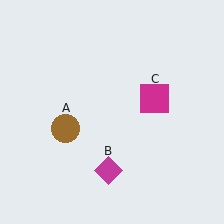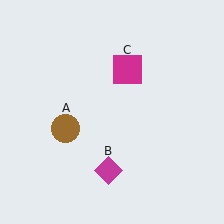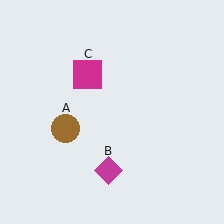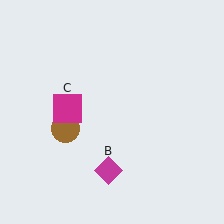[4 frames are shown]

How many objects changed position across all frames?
1 object changed position: magenta square (object C).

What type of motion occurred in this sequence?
The magenta square (object C) rotated counterclockwise around the center of the scene.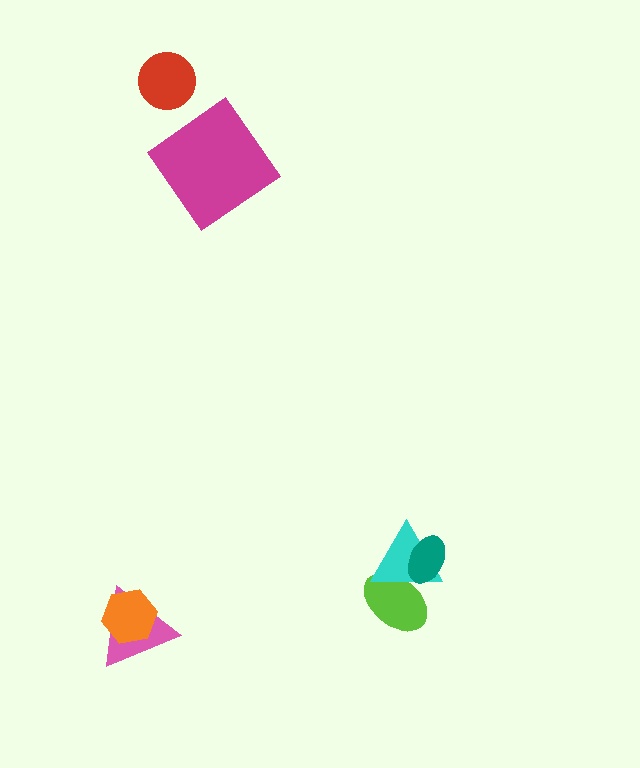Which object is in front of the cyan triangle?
The teal ellipse is in front of the cyan triangle.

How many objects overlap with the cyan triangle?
2 objects overlap with the cyan triangle.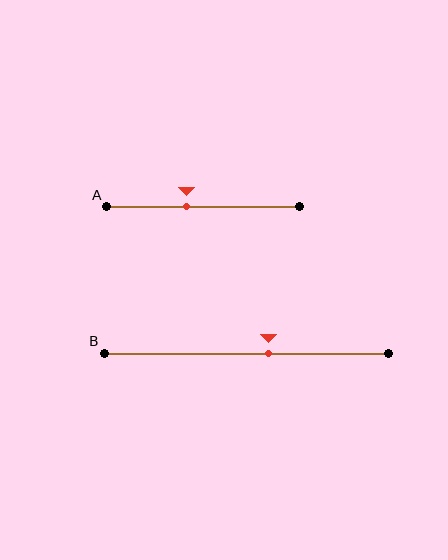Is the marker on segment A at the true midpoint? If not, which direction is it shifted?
No, the marker on segment A is shifted to the left by about 9% of the segment length.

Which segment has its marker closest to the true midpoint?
Segment B has its marker closest to the true midpoint.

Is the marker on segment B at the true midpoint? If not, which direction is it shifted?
No, the marker on segment B is shifted to the right by about 8% of the segment length.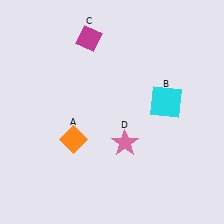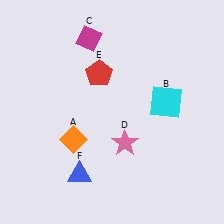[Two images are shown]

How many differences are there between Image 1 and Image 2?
There are 2 differences between the two images.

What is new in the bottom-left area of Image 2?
A blue triangle (F) was added in the bottom-left area of Image 2.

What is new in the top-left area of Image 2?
A red pentagon (E) was added in the top-left area of Image 2.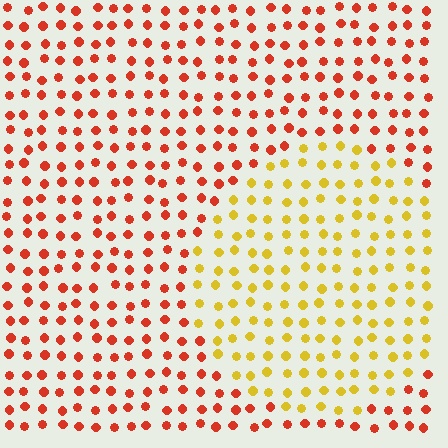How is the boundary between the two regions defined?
The boundary is defined purely by a slight shift in hue (about 46 degrees). Spacing, size, and orientation are identical on both sides.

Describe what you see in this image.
The image is filled with small red elements in a uniform arrangement. A circle-shaped region is visible where the elements are tinted to a slightly different hue, forming a subtle color boundary.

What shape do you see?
I see a circle.